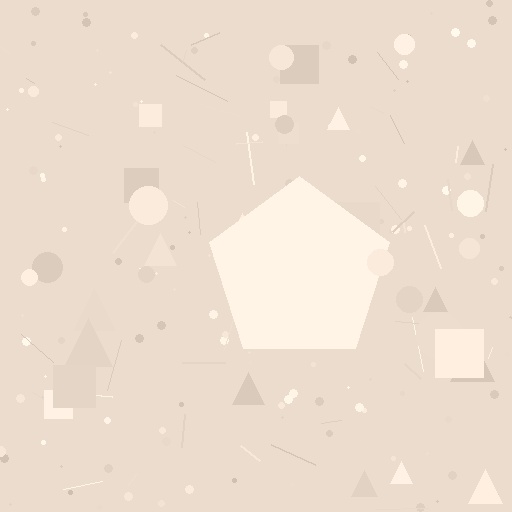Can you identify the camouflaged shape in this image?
The camouflaged shape is a pentagon.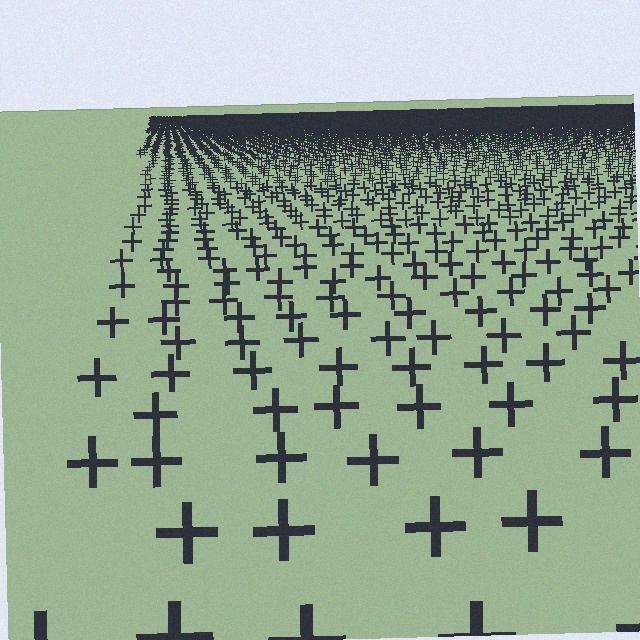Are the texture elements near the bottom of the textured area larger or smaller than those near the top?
Larger. Near the bottom, elements are closer to the viewer and appear at a bigger on-screen size.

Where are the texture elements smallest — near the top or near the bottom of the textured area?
Near the top.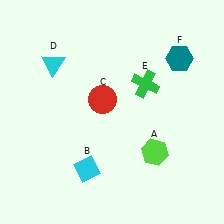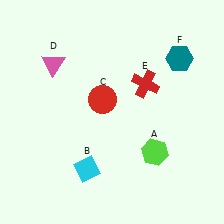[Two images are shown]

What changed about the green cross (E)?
In Image 1, E is green. In Image 2, it changed to red.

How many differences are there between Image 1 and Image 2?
There are 2 differences between the two images.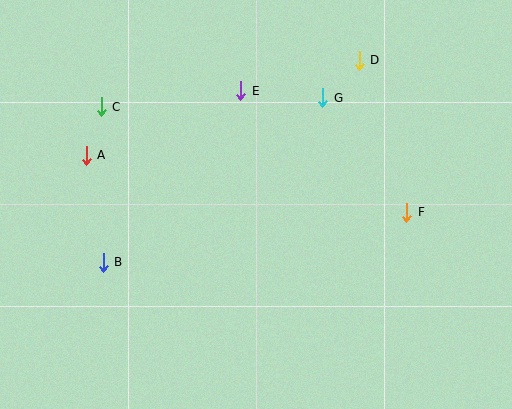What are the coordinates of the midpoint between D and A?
The midpoint between D and A is at (223, 108).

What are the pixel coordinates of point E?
Point E is at (241, 91).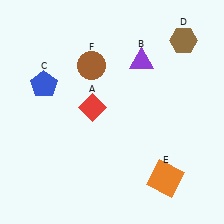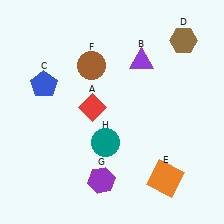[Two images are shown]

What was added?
A purple hexagon (G), a teal circle (H) were added in Image 2.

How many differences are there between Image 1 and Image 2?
There are 2 differences between the two images.